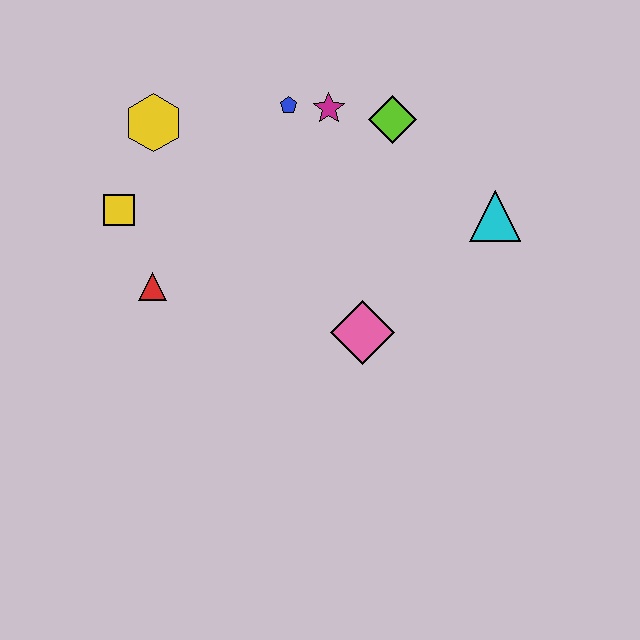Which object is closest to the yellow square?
The red triangle is closest to the yellow square.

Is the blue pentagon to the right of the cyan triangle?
No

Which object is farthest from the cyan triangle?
The yellow square is farthest from the cyan triangle.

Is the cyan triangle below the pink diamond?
No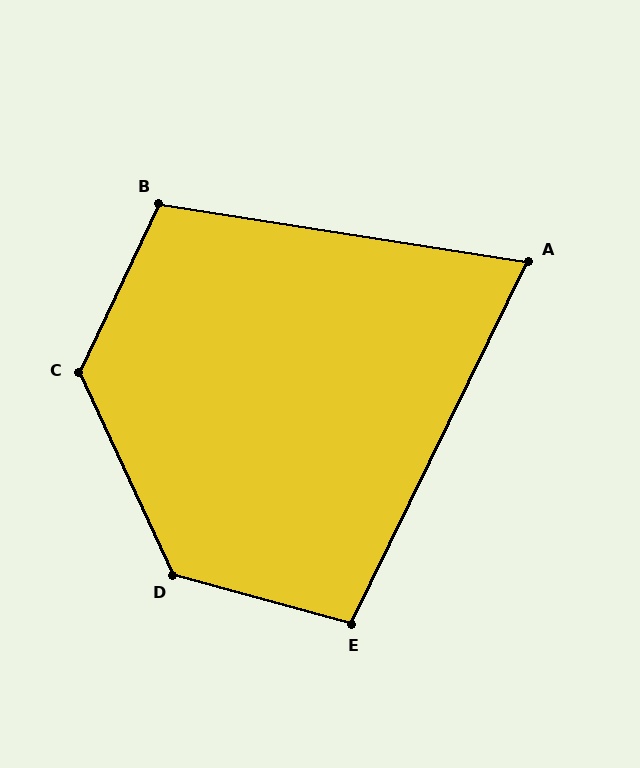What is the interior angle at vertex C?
Approximately 130 degrees (obtuse).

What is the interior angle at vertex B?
Approximately 107 degrees (obtuse).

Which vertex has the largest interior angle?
D, at approximately 130 degrees.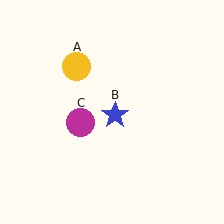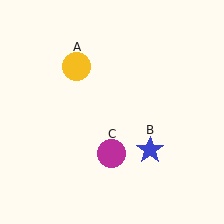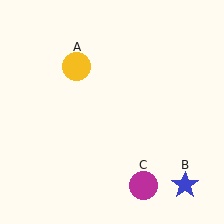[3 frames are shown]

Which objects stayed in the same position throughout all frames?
Yellow circle (object A) remained stationary.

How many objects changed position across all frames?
2 objects changed position: blue star (object B), magenta circle (object C).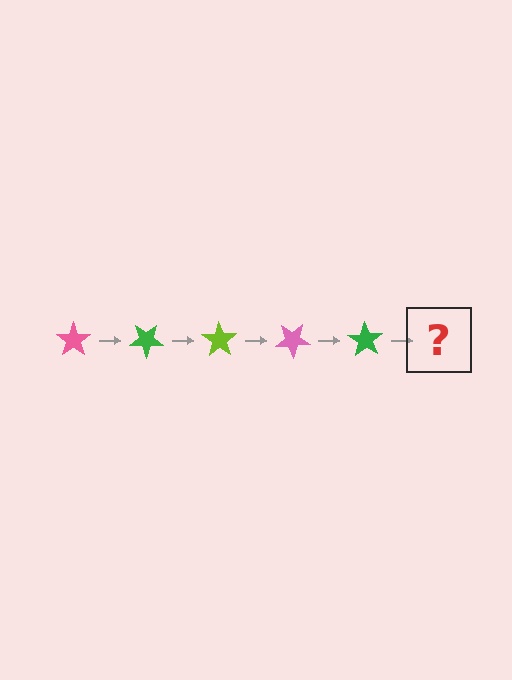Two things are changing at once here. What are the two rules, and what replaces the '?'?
The two rules are that it rotates 35 degrees each step and the color cycles through pink, green, and lime. The '?' should be a lime star, rotated 175 degrees from the start.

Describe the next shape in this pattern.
It should be a lime star, rotated 175 degrees from the start.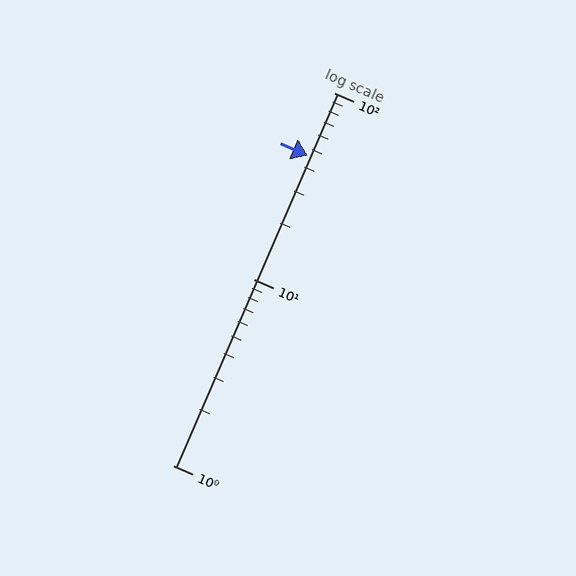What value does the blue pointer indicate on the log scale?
The pointer indicates approximately 46.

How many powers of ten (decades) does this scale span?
The scale spans 2 decades, from 1 to 100.